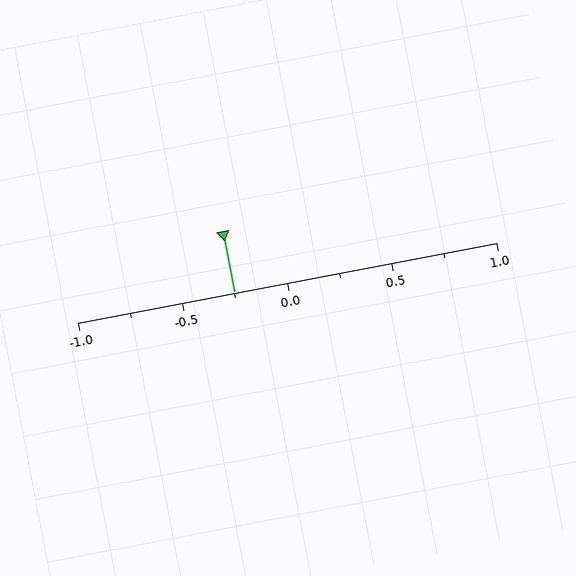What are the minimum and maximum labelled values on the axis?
The axis runs from -1.0 to 1.0.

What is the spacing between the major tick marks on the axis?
The major ticks are spaced 0.5 apart.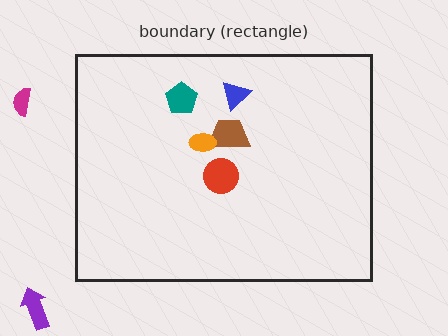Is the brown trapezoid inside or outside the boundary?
Inside.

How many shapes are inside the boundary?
5 inside, 2 outside.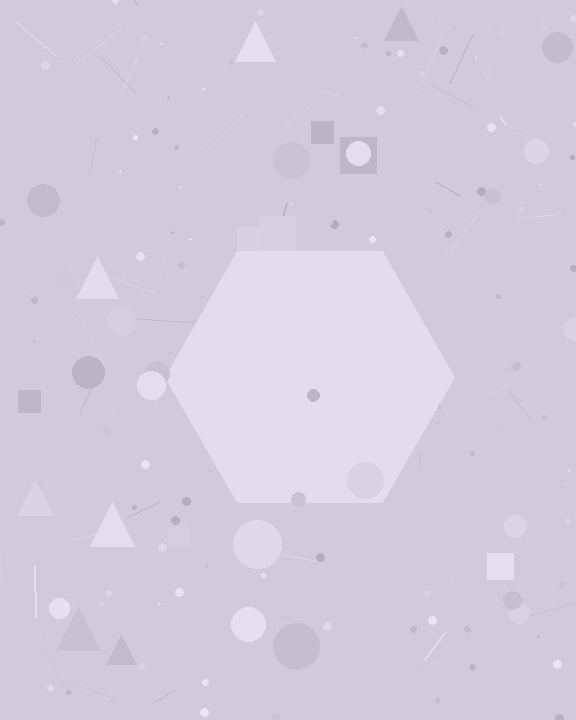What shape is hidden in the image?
A hexagon is hidden in the image.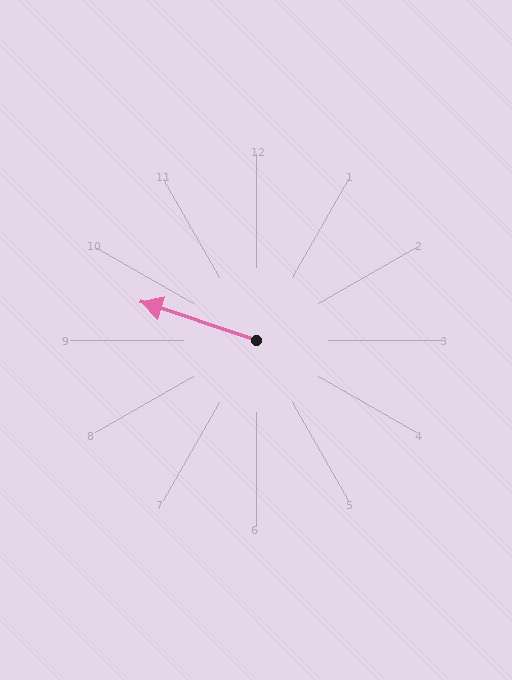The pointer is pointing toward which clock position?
Roughly 10 o'clock.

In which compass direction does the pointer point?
West.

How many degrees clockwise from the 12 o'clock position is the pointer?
Approximately 288 degrees.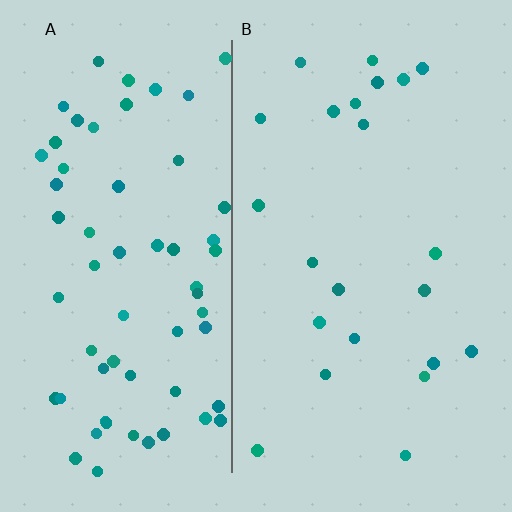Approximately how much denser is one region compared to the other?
Approximately 2.9× — region A over region B.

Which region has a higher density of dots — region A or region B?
A (the left).